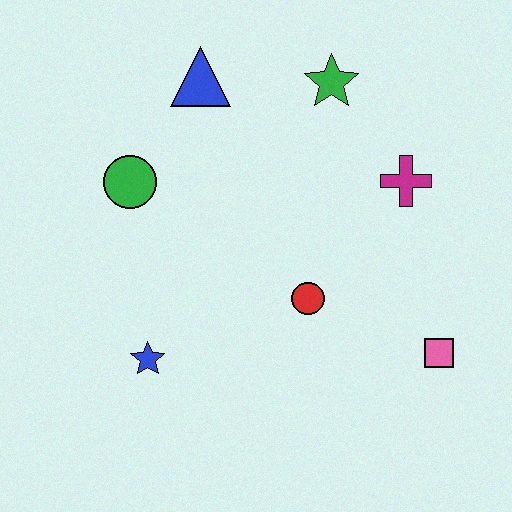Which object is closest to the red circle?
The pink square is closest to the red circle.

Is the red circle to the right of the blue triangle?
Yes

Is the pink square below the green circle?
Yes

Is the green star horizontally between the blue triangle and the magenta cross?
Yes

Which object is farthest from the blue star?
The green star is farthest from the blue star.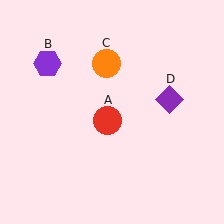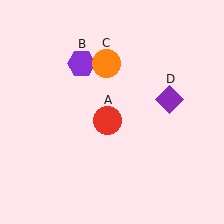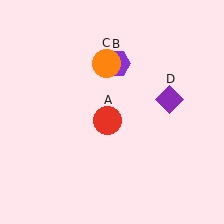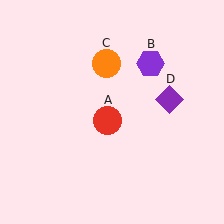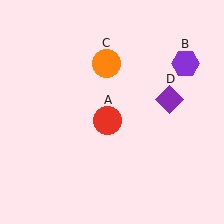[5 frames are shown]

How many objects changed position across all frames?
1 object changed position: purple hexagon (object B).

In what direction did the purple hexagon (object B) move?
The purple hexagon (object B) moved right.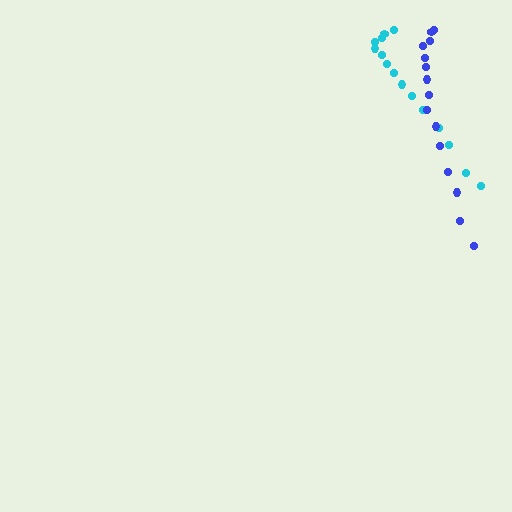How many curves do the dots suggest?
There are 2 distinct paths.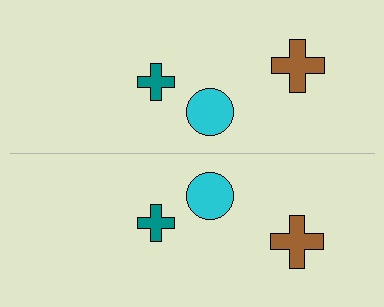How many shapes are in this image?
There are 6 shapes in this image.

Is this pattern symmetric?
Yes, this pattern has bilateral (reflection) symmetry.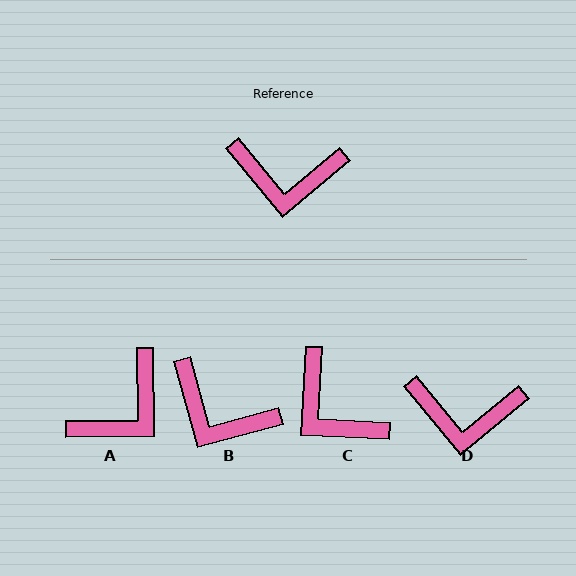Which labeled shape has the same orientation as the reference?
D.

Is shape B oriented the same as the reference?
No, it is off by about 24 degrees.